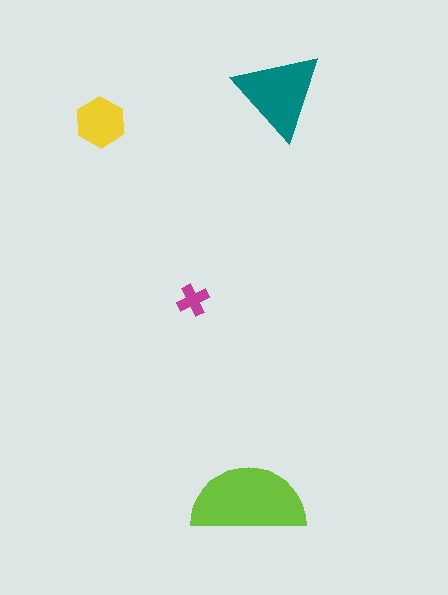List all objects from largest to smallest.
The lime semicircle, the teal triangle, the yellow hexagon, the magenta cross.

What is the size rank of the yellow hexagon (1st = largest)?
3rd.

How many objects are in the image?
There are 4 objects in the image.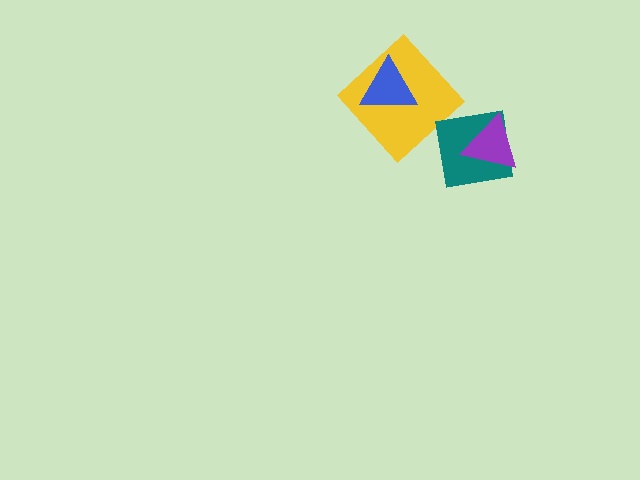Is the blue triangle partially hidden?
No, no other shape covers it.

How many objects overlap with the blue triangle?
1 object overlaps with the blue triangle.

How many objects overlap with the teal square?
1 object overlaps with the teal square.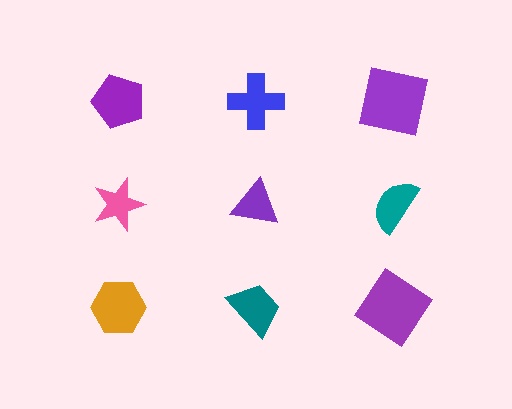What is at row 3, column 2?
A teal trapezoid.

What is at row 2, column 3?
A teal semicircle.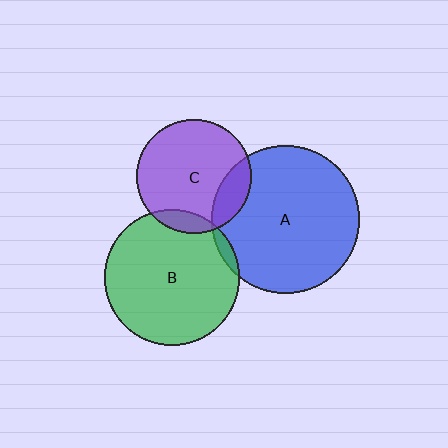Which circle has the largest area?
Circle A (blue).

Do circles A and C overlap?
Yes.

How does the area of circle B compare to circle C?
Approximately 1.4 times.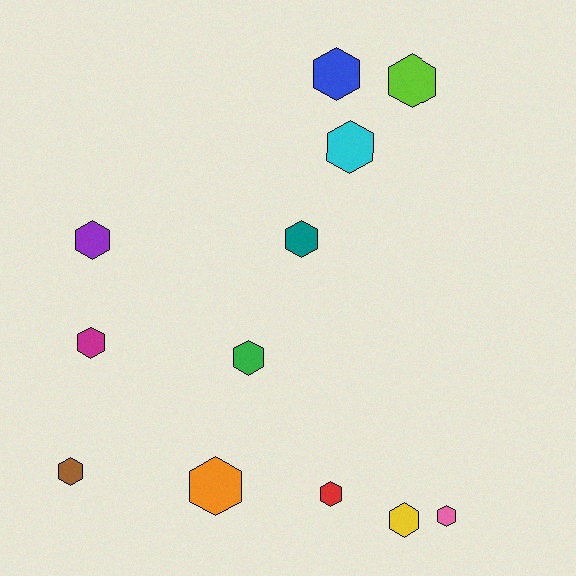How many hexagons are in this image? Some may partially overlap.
There are 12 hexagons.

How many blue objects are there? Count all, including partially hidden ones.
There is 1 blue object.